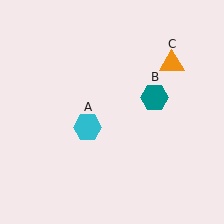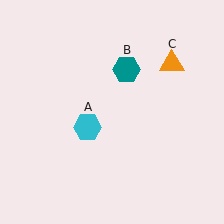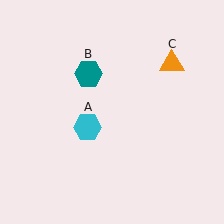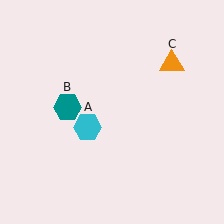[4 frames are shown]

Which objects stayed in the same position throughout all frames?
Cyan hexagon (object A) and orange triangle (object C) remained stationary.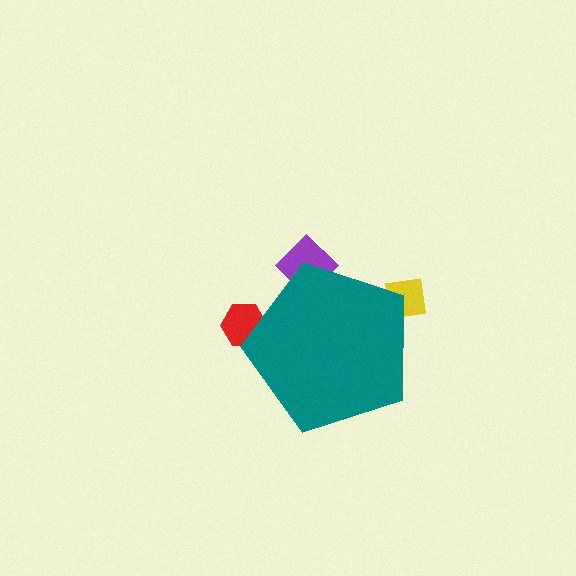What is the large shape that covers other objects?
A teal pentagon.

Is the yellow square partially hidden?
Yes, the yellow square is partially hidden behind the teal pentagon.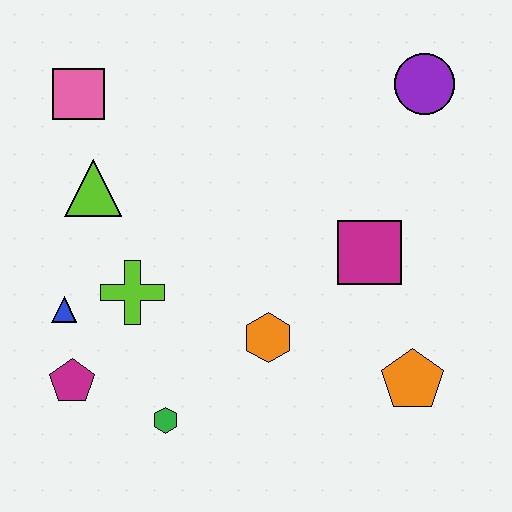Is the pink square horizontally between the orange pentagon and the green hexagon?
No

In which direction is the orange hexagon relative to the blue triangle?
The orange hexagon is to the right of the blue triangle.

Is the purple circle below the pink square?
No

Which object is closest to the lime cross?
The blue triangle is closest to the lime cross.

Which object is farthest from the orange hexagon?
The pink square is farthest from the orange hexagon.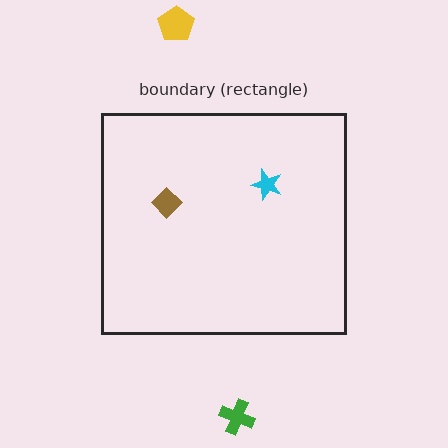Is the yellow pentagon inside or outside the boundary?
Outside.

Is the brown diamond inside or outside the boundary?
Inside.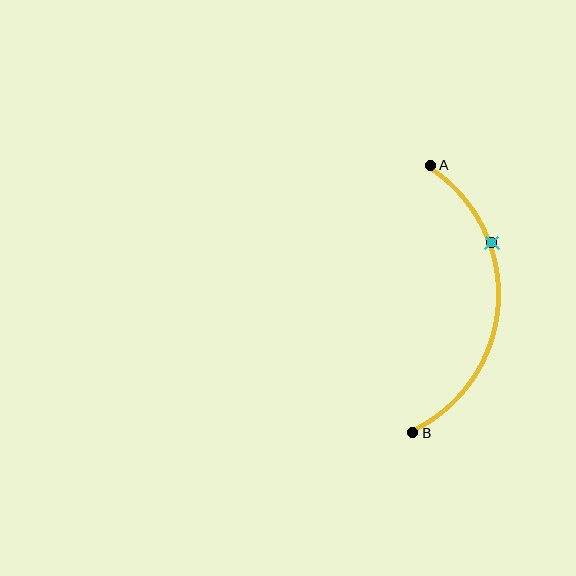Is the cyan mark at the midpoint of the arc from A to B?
No. The cyan mark lies on the arc but is closer to endpoint A. The arc midpoint would be at the point on the curve equidistant along the arc from both A and B.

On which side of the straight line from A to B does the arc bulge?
The arc bulges to the right of the straight line connecting A and B.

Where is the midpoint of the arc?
The arc midpoint is the point on the curve farthest from the straight line joining A and B. It sits to the right of that line.